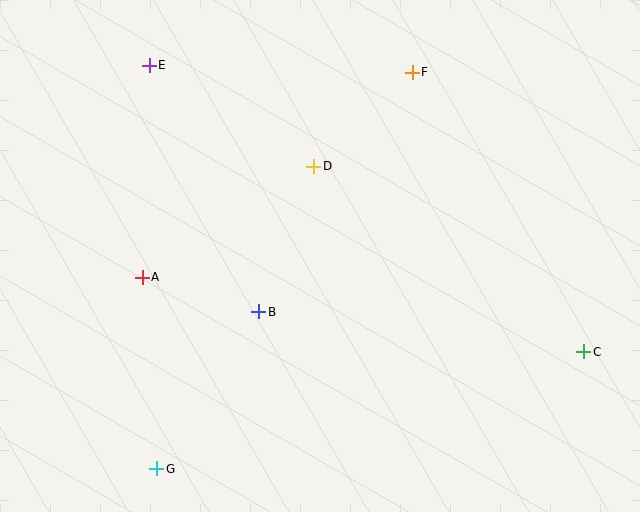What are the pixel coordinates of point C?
Point C is at (584, 352).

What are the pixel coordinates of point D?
Point D is at (314, 166).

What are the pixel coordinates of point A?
Point A is at (142, 277).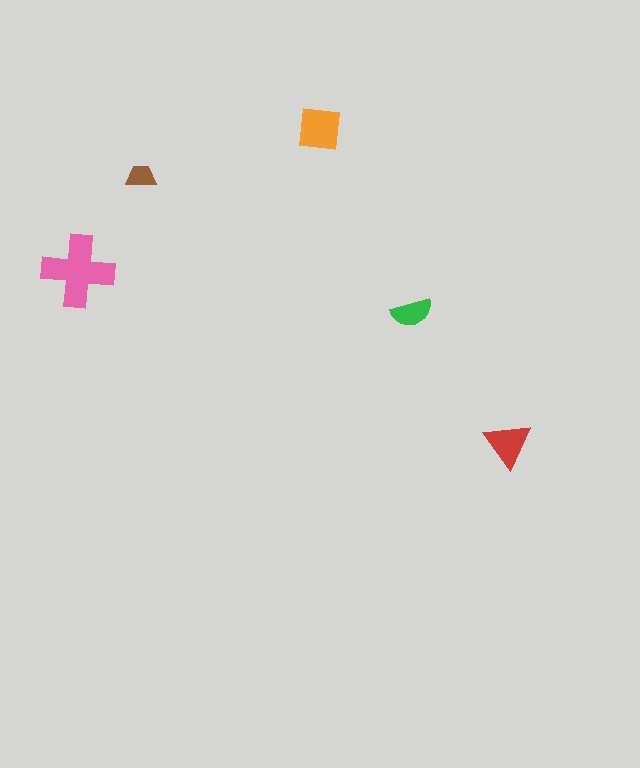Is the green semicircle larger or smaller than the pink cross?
Smaller.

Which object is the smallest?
The brown trapezoid.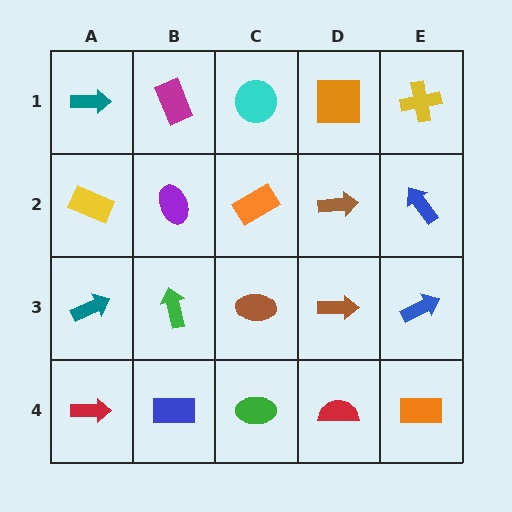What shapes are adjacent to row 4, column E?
A blue arrow (row 3, column E), a red semicircle (row 4, column D).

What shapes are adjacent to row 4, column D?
A brown arrow (row 3, column D), a green ellipse (row 4, column C), an orange rectangle (row 4, column E).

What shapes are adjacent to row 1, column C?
An orange rectangle (row 2, column C), a magenta rectangle (row 1, column B), an orange square (row 1, column D).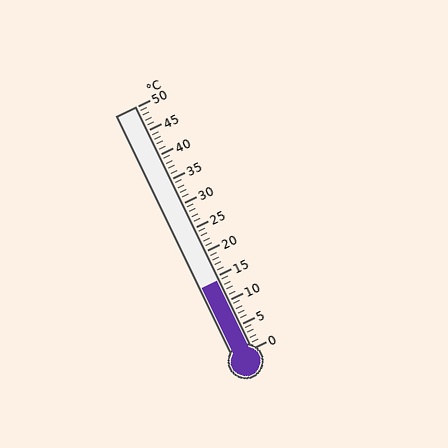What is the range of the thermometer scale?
The thermometer scale ranges from 0°C to 50°C.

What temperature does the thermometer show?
The thermometer shows approximately 14°C.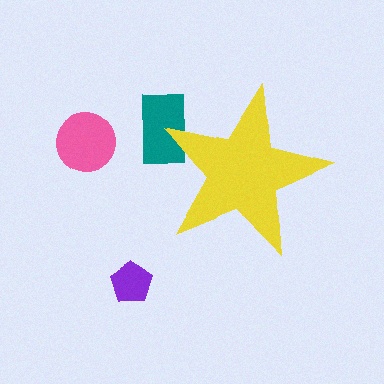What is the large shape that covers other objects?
A yellow star.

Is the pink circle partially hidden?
No, the pink circle is fully visible.